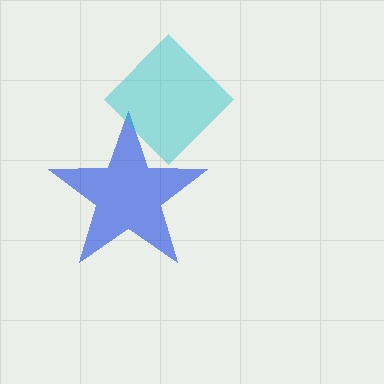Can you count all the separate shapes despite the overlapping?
Yes, there are 2 separate shapes.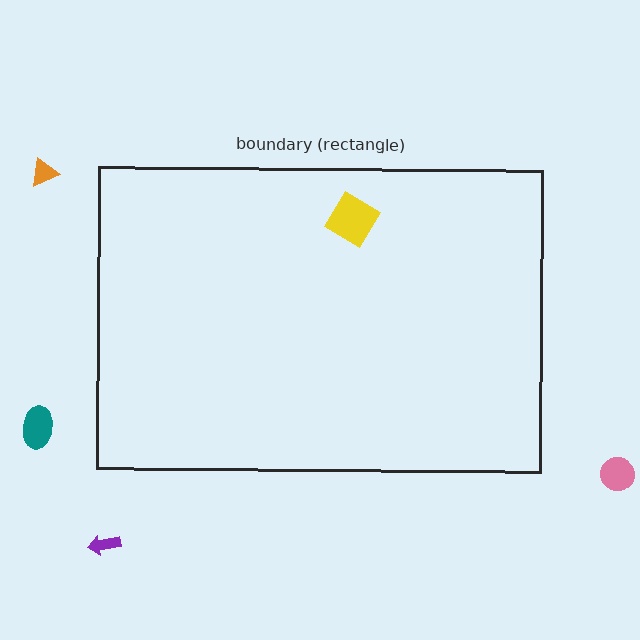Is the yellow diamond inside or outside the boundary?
Inside.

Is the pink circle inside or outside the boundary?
Outside.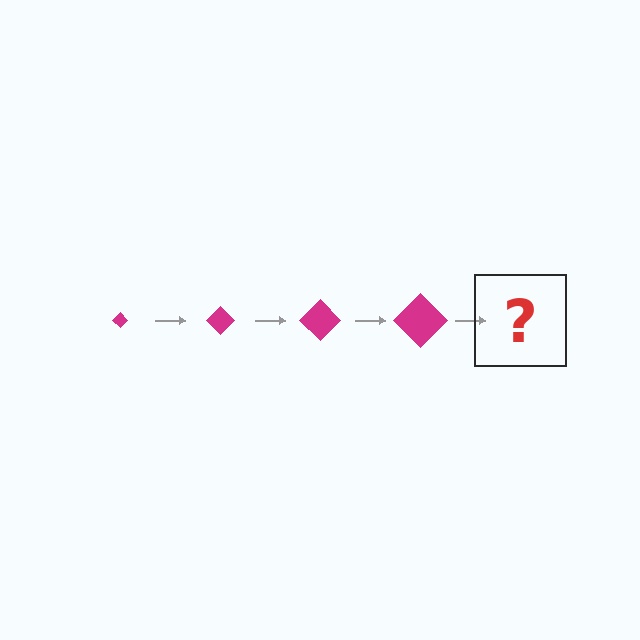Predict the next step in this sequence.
The next step is a magenta diamond, larger than the previous one.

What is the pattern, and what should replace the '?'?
The pattern is that the diamond gets progressively larger each step. The '?' should be a magenta diamond, larger than the previous one.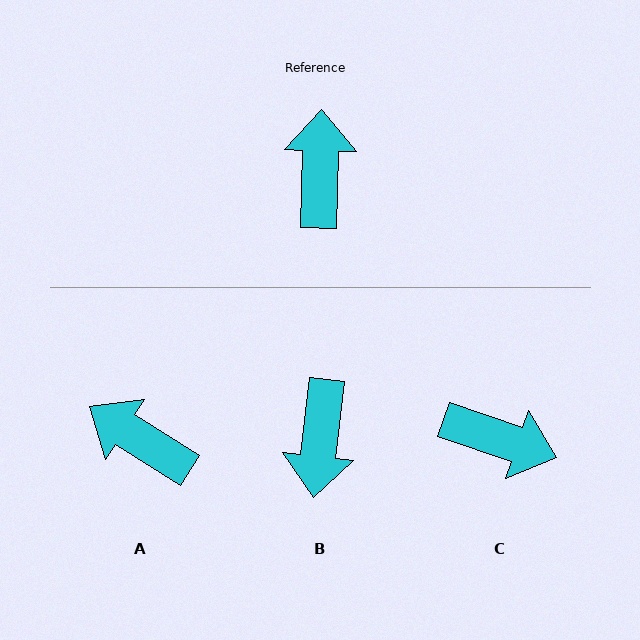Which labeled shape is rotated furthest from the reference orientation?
B, about 175 degrees away.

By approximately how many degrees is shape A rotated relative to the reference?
Approximately 59 degrees counter-clockwise.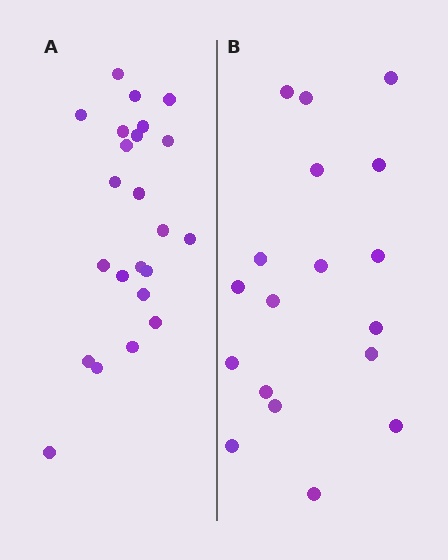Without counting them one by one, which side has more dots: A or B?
Region A (the left region) has more dots.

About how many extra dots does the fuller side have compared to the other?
Region A has about 5 more dots than region B.